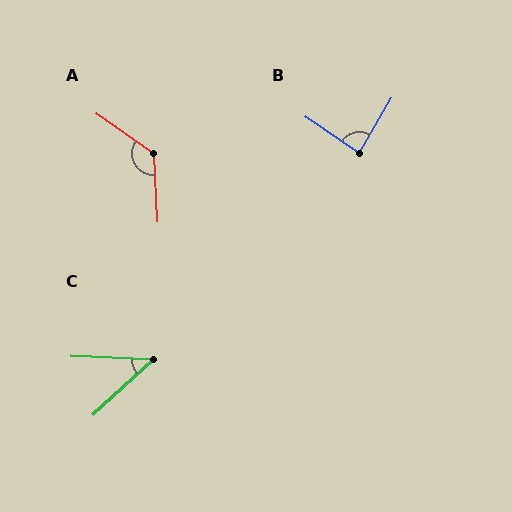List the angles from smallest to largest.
C (44°), B (86°), A (128°).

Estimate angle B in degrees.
Approximately 86 degrees.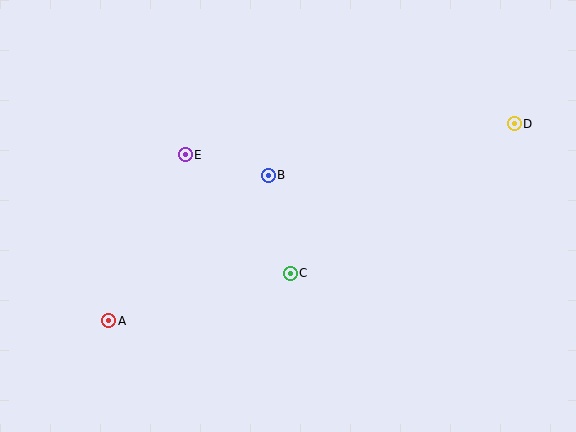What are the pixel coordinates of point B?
Point B is at (268, 175).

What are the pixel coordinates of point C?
Point C is at (290, 273).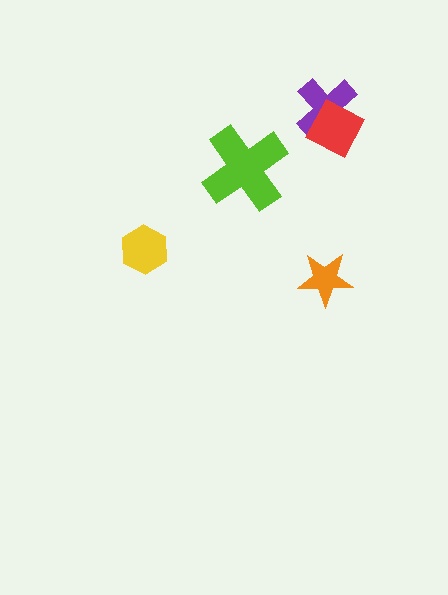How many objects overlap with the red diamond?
1 object overlaps with the red diamond.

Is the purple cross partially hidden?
Yes, it is partially covered by another shape.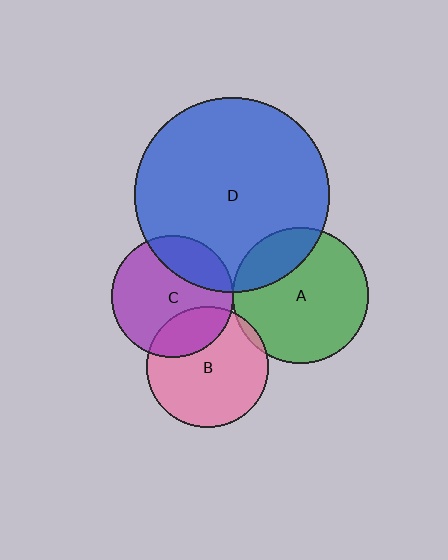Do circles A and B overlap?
Yes.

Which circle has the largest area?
Circle D (blue).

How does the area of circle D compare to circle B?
Approximately 2.6 times.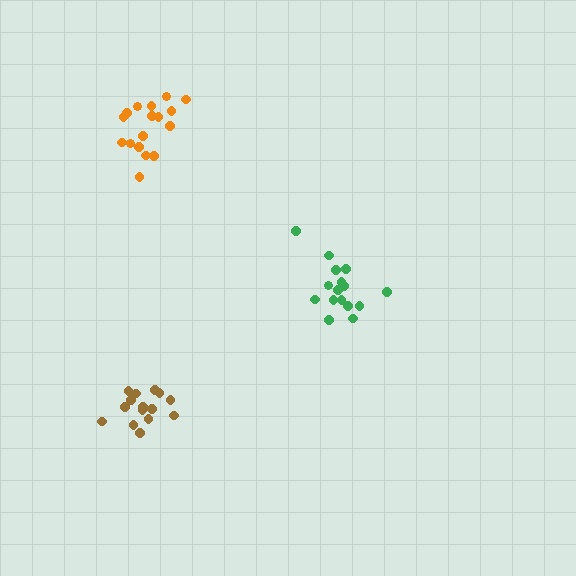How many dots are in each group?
Group 1: 17 dots, Group 2: 16 dots, Group 3: 15 dots (48 total).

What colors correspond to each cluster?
The clusters are colored: orange, green, brown.